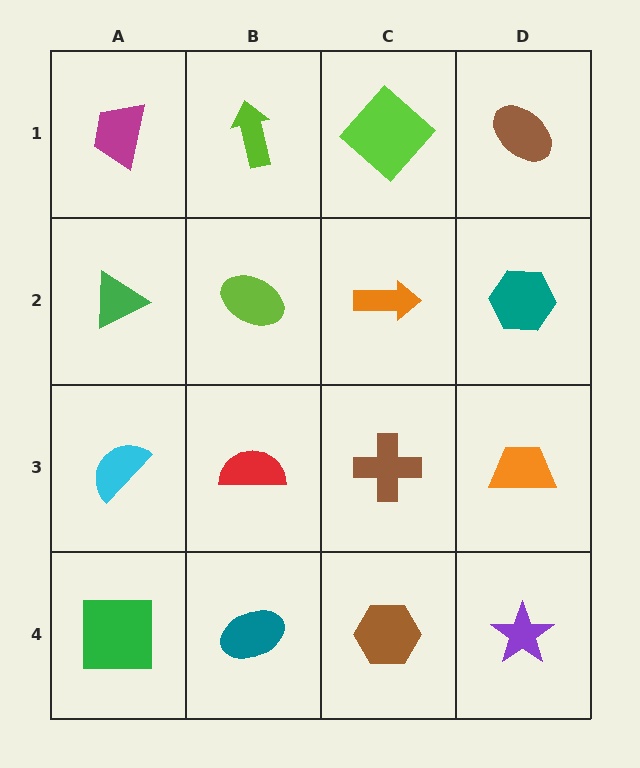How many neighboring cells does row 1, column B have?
3.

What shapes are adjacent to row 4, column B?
A red semicircle (row 3, column B), a green square (row 4, column A), a brown hexagon (row 4, column C).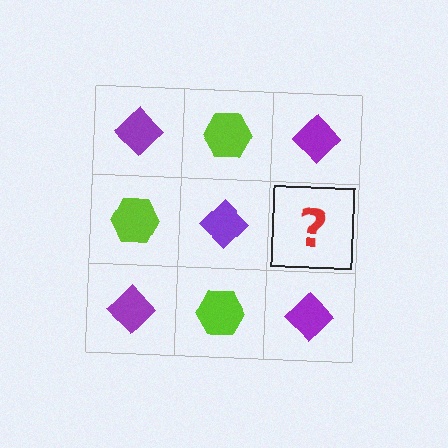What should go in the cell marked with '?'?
The missing cell should contain a lime hexagon.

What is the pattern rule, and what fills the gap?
The rule is that it alternates purple diamond and lime hexagon in a checkerboard pattern. The gap should be filled with a lime hexagon.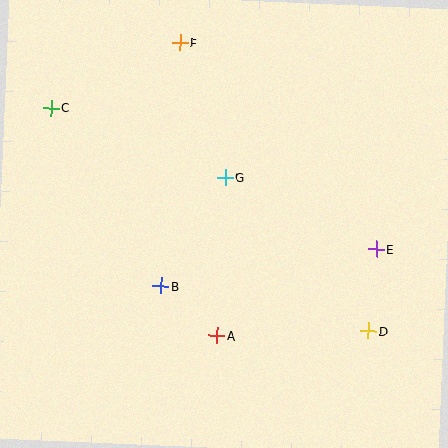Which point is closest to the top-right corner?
Point E is closest to the top-right corner.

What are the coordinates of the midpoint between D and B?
The midpoint between D and B is at (265, 309).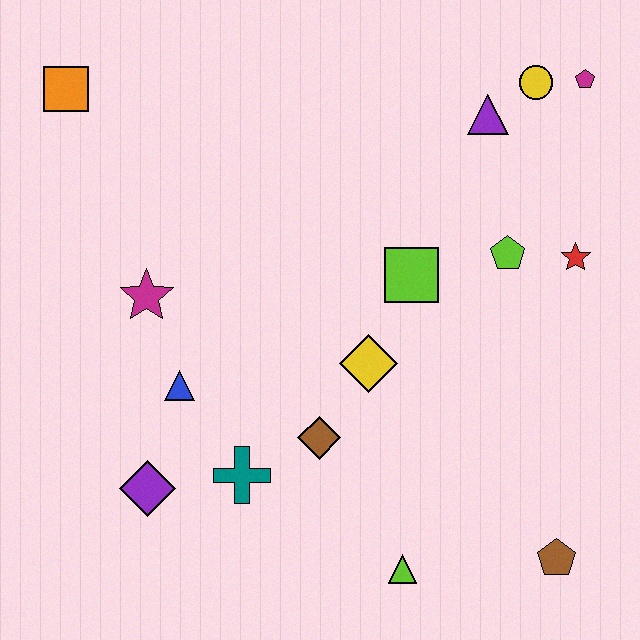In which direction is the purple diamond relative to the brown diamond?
The purple diamond is to the left of the brown diamond.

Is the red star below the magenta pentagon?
Yes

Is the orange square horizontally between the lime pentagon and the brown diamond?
No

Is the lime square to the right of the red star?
No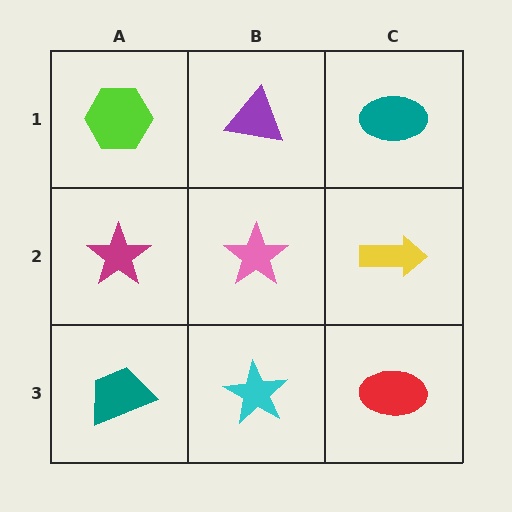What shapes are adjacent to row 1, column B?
A pink star (row 2, column B), a lime hexagon (row 1, column A), a teal ellipse (row 1, column C).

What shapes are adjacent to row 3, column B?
A pink star (row 2, column B), a teal trapezoid (row 3, column A), a red ellipse (row 3, column C).